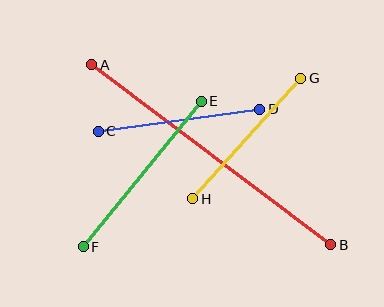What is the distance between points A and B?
The distance is approximately 299 pixels.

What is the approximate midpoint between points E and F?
The midpoint is at approximately (142, 174) pixels.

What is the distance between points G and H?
The distance is approximately 162 pixels.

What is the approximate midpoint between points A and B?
The midpoint is at approximately (211, 155) pixels.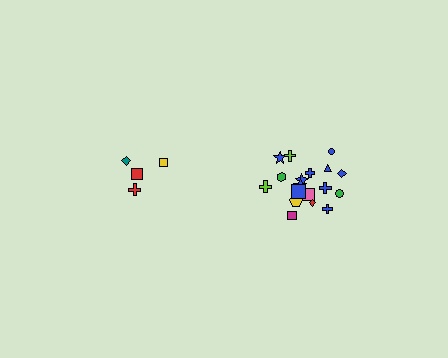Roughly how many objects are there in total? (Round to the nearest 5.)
Roughly 20 objects in total.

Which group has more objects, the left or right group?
The right group.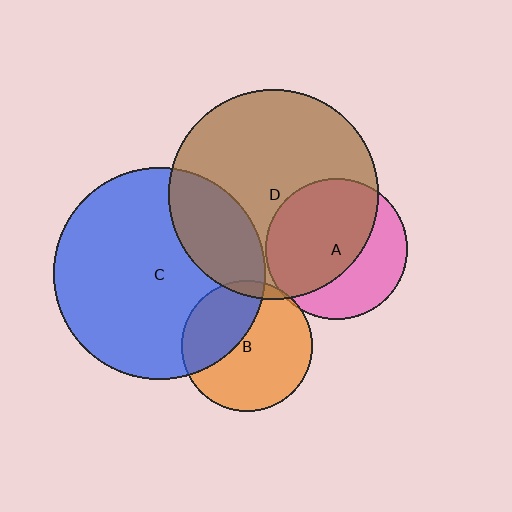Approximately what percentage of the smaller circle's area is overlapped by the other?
Approximately 5%.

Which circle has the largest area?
Circle C (blue).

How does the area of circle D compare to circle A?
Approximately 2.2 times.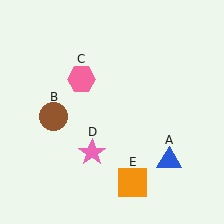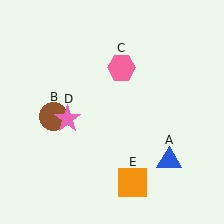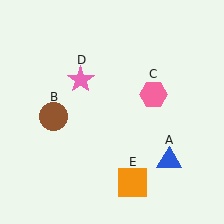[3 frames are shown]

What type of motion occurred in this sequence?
The pink hexagon (object C), pink star (object D) rotated clockwise around the center of the scene.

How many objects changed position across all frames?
2 objects changed position: pink hexagon (object C), pink star (object D).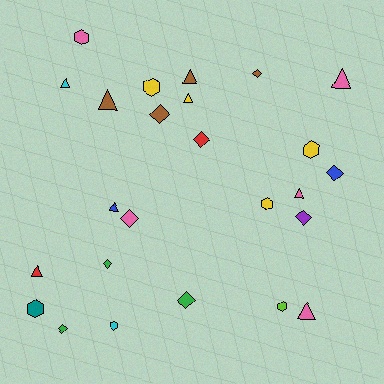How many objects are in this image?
There are 25 objects.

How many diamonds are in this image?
There are 9 diamonds.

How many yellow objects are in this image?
There are 4 yellow objects.